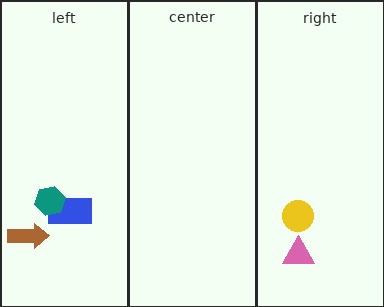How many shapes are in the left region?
3.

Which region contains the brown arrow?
The left region.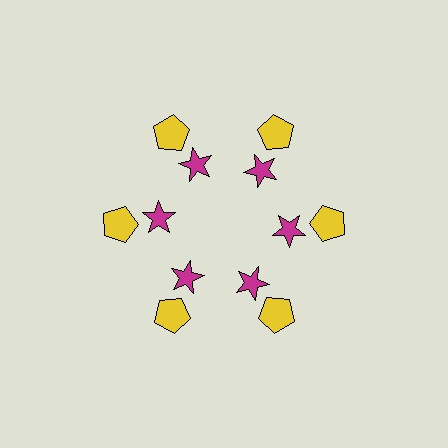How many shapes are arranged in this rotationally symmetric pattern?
There are 12 shapes, arranged in 6 groups of 2.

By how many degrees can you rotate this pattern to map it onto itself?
The pattern maps onto itself every 60 degrees of rotation.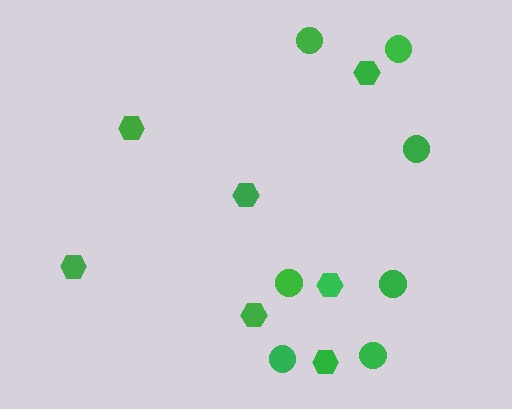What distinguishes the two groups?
There are 2 groups: one group of hexagons (7) and one group of circles (7).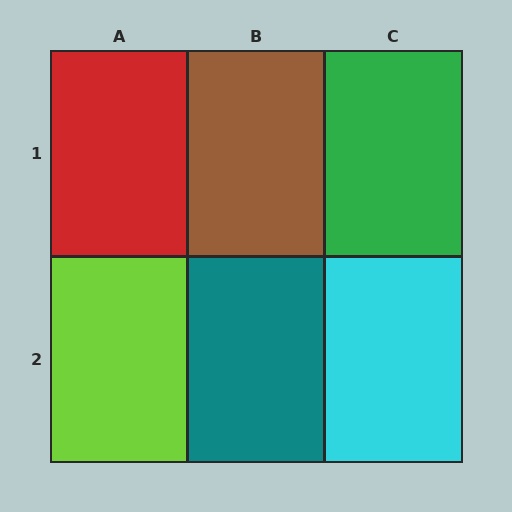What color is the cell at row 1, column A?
Red.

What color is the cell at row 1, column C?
Green.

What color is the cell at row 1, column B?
Brown.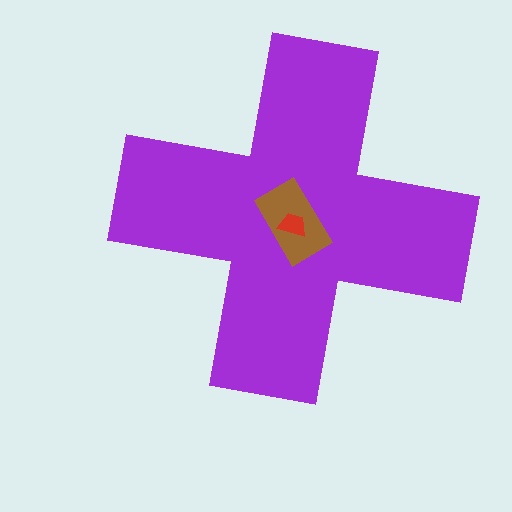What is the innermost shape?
The red trapezoid.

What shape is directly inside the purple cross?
The brown rectangle.